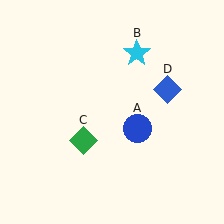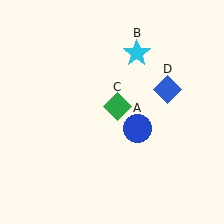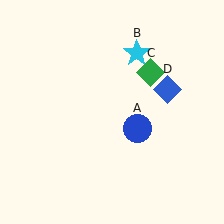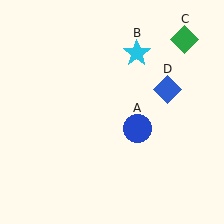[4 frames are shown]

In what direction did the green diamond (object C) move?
The green diamond (object C) moved up and to the right.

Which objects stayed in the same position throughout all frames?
Blue circle (object A) and cyan star (object B) and blue diamond (object D) remained stationary.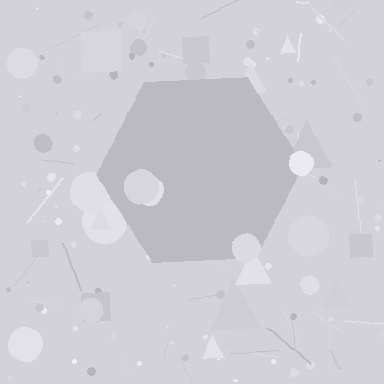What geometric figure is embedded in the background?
A hexagon is embedded in the background.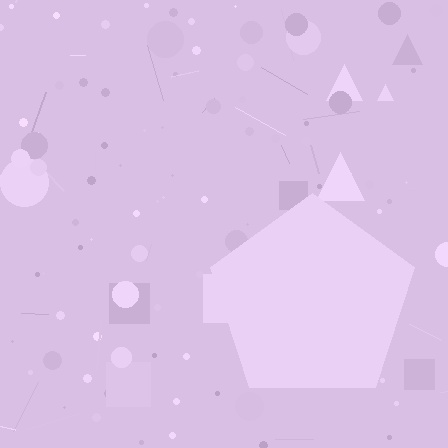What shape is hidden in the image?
A pentagon is hidden in the image.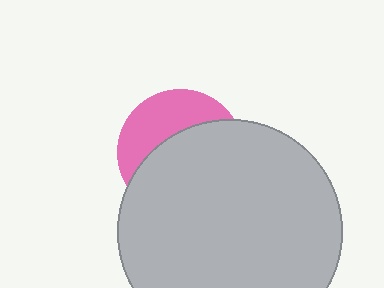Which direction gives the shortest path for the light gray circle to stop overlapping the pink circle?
Moving down gives the shortest separation.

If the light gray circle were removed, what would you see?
You would see the complete pink circle.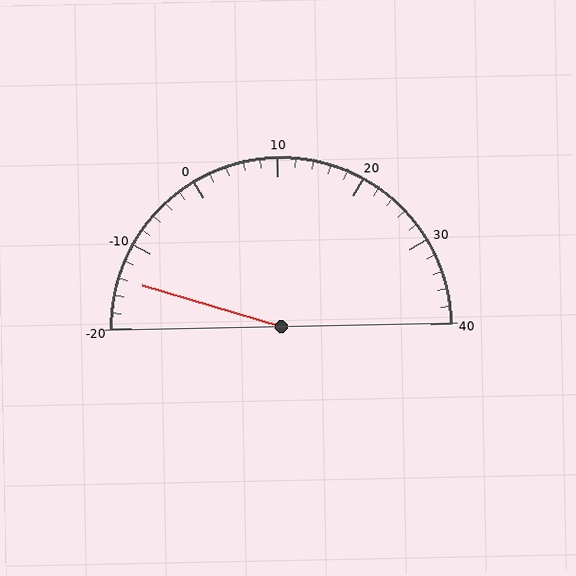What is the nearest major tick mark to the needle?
The nearest major tick mark is -10.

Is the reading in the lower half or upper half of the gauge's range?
The reading is in the lower half of the range (-20 to 40).